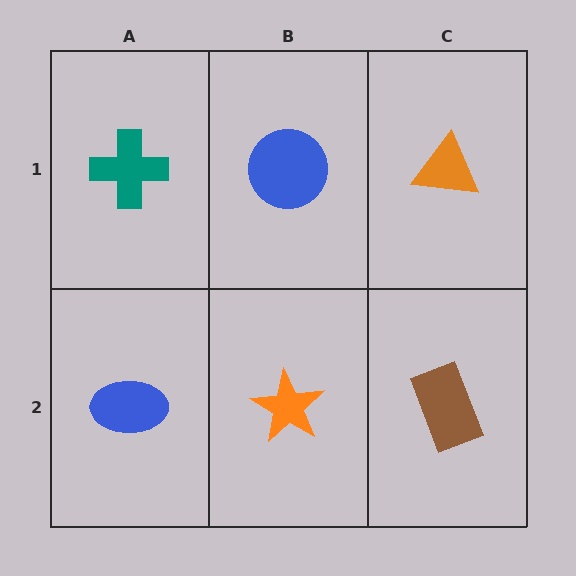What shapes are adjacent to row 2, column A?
A teal cross (row 1, column A), an orange star (row 2, column B).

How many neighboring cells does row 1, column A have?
2.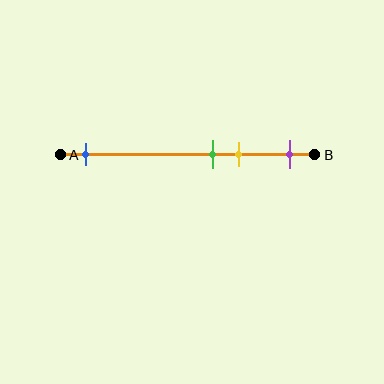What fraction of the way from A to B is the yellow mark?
The yellow mark is approximately 70% (0.7) of the way from A to B.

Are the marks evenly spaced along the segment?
No, the marks are not evenly spaced.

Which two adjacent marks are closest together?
The green and yellow marks are the closest adjacent pair.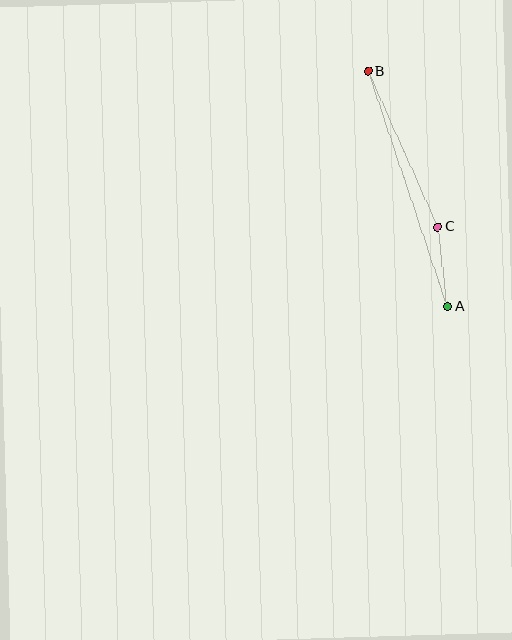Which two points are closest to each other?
Points A and C are closest to each other.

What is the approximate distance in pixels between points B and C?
The distance between B and C is approximately 171 pixels.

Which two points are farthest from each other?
Points A and B are farthest from each other.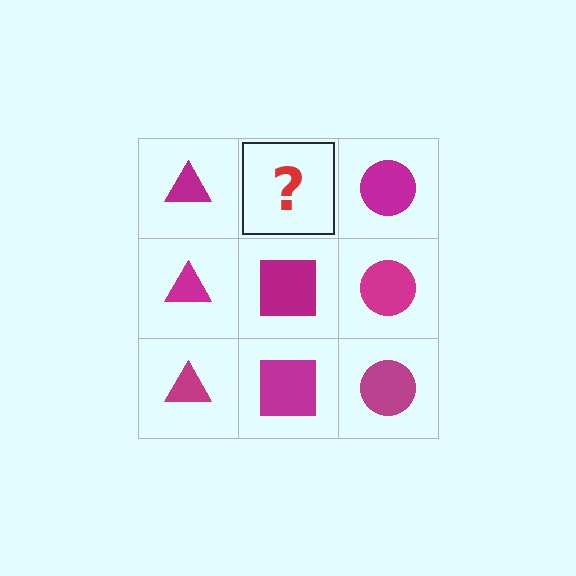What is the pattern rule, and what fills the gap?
The rule is that each column has a consistent shape. The gap should be filled with a magenta square.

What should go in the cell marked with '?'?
The missing cell should contain a magenta square.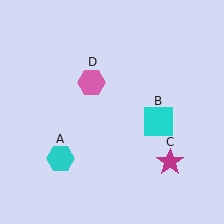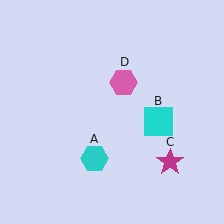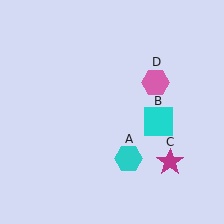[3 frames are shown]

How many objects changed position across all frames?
2 objects changed position: cyan hexagon (object A), pink hexagon (object D).